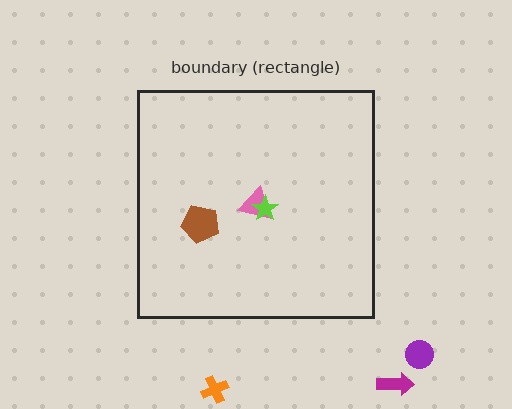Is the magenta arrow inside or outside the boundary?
Outside.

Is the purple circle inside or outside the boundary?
Outside.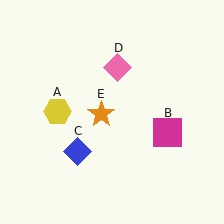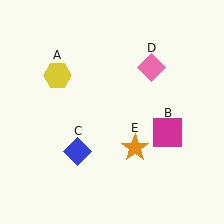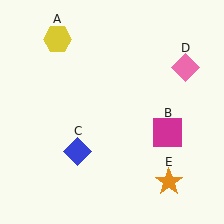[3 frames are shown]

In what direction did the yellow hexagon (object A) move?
The yellow hexagon (object A) moved up.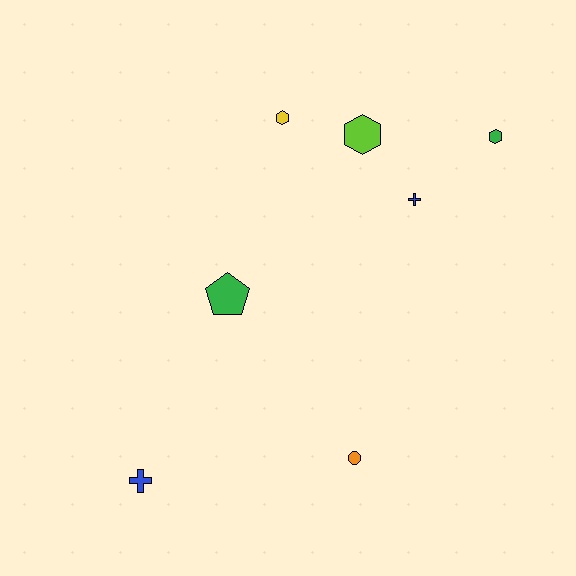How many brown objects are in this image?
There are no brown objects.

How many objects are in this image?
There are 7 objects.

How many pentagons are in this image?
There is 1 pentagon.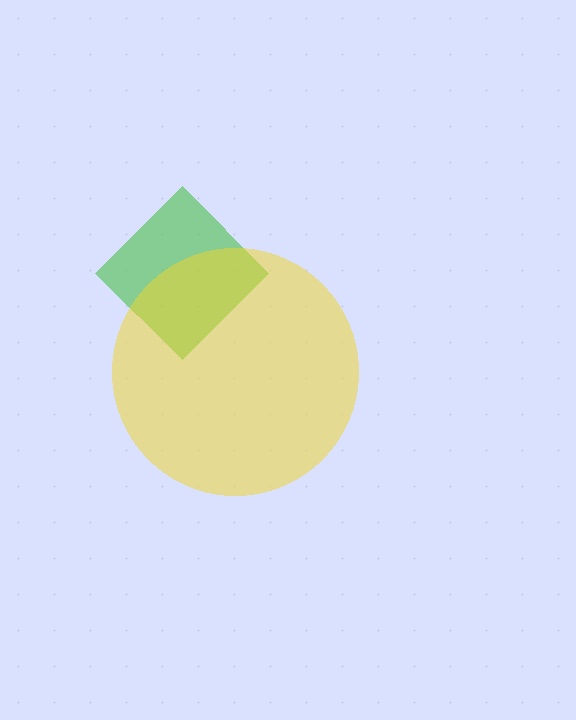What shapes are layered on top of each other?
The layered shapes are: a green diamond, a yellow circle.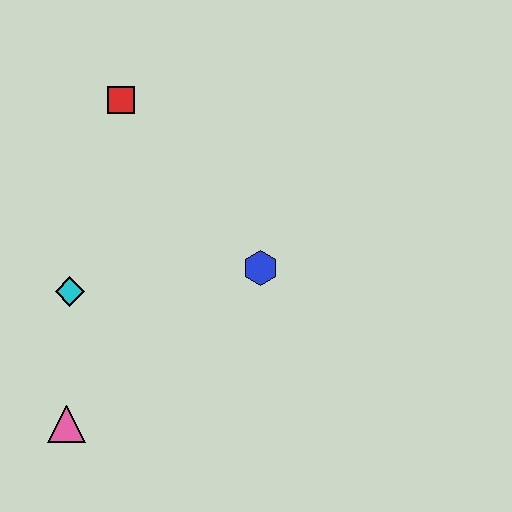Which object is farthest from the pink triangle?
The red square is farthest from the pink triangle.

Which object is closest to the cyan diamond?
The pink triangle is closest to the cyan diamond.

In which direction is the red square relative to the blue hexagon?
The red square is above the blue hexagon.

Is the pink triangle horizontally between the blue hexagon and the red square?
No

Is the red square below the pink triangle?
No